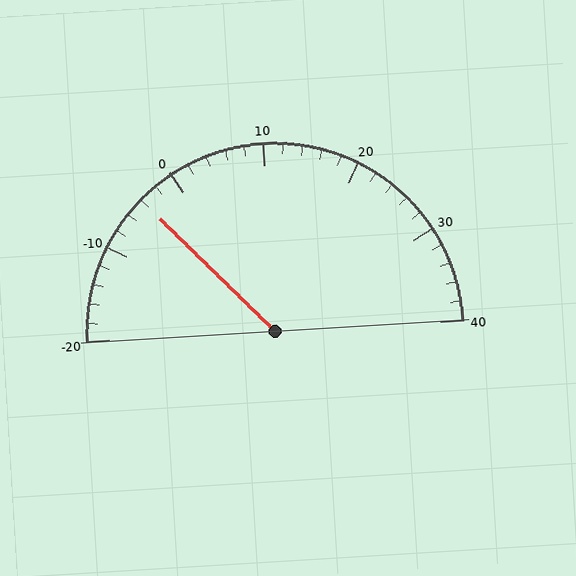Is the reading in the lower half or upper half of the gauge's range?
The reading is in the lower half of the range (-20 to 40).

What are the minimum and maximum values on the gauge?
The gauge ranges from -20 to 40.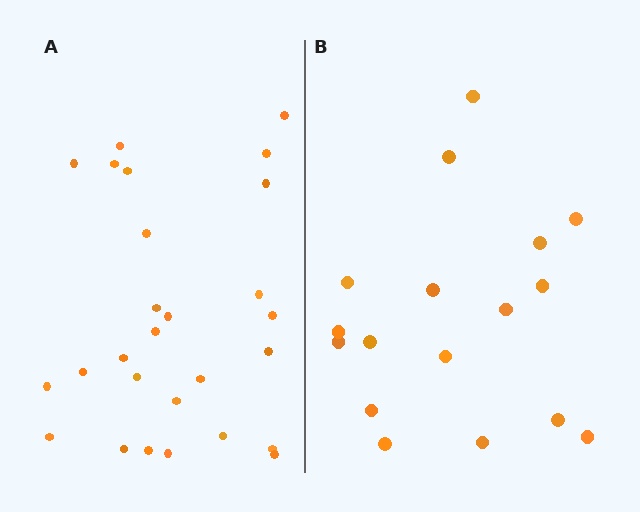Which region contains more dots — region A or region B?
Region A (the left region) has more dots.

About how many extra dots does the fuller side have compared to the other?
Region A has roughly 10 or so more dots than region B.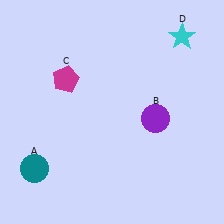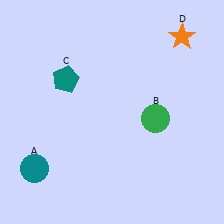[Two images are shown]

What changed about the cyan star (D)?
In Image 1, D is cyan. In Image 2, it changed to orange.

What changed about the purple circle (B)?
In Image 1, B is purple. In Image 2, it changed to green.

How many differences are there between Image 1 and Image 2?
There are 3 differences between the two images.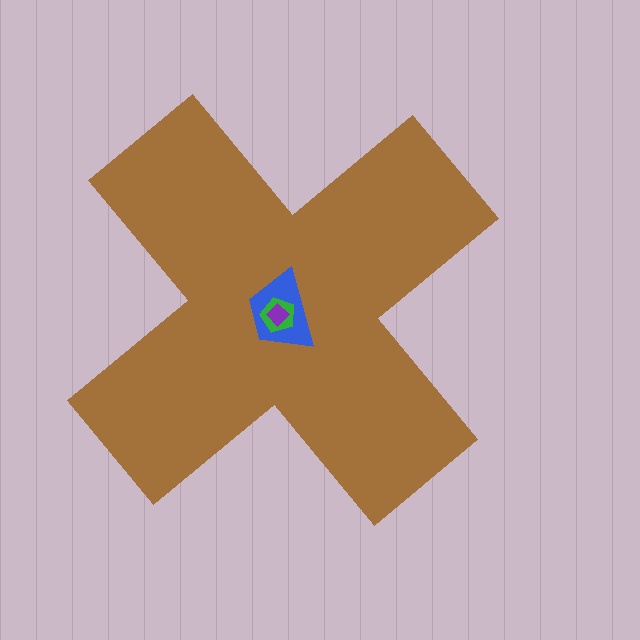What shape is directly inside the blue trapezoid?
The green pentagon.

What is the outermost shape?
The brown cross.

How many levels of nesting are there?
4.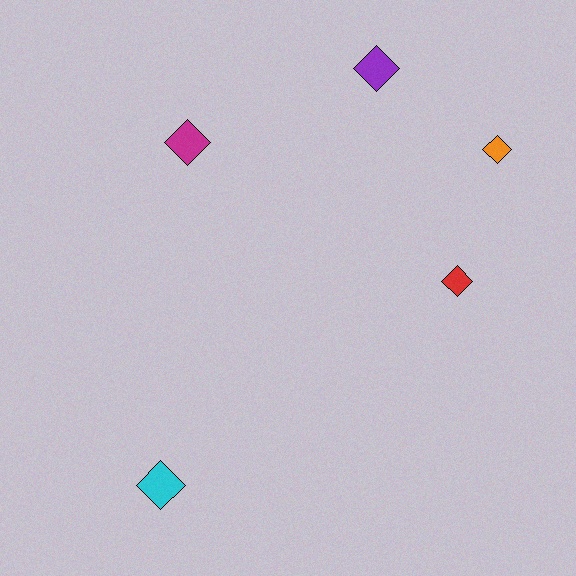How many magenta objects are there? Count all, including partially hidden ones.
There is 1 magenta object.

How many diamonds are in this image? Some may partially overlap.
There are 5 diamonds.